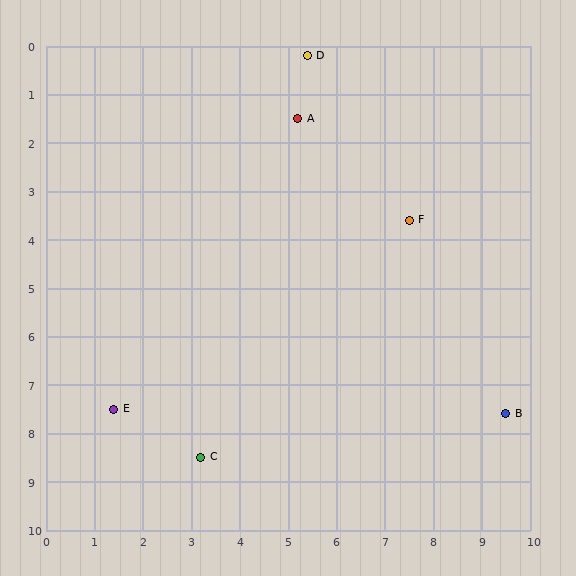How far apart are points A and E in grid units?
Points A and E are about 7.1 grid units apart.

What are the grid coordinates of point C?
Point C is at approximately (3.2, 8.5).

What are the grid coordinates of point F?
Point F is at approximately (7.5, 3.6).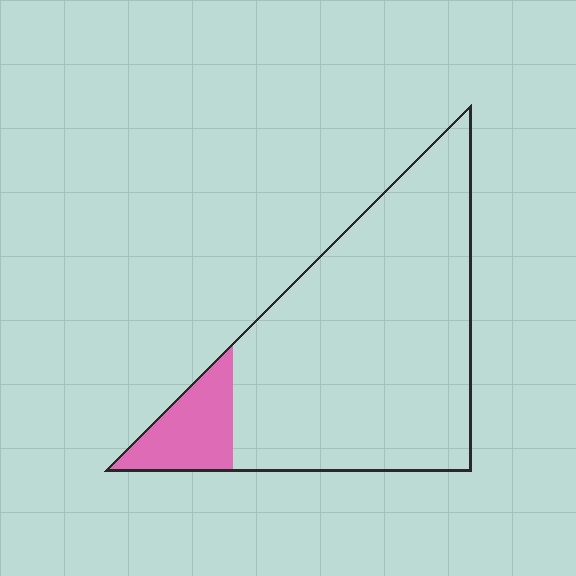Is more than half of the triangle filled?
No.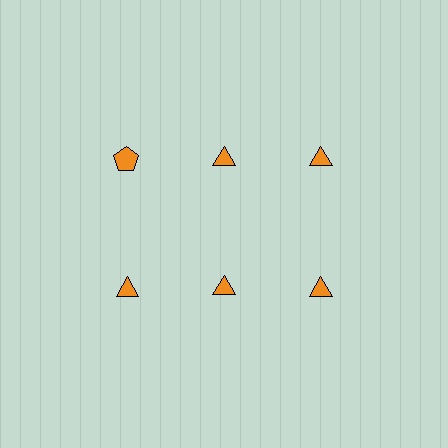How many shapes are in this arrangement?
There are 6 shapes arranged in a grid pattern.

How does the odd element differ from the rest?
It has a different shape: pentagon instead of triangle.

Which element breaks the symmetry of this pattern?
The orange pentagon in the top row, leftmost column breaks the symmetry. All other shapes are orange triangles.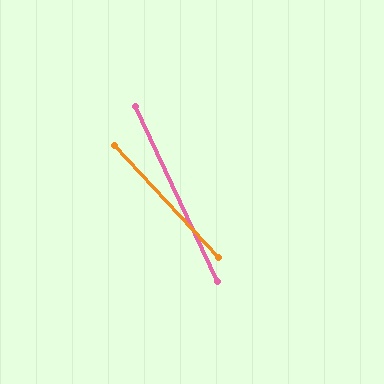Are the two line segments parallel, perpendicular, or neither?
Neither parallel nor perpendicular — they differ by about 18°.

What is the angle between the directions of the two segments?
Approximately 18 degrees.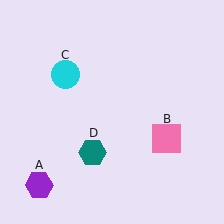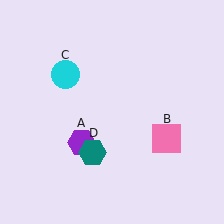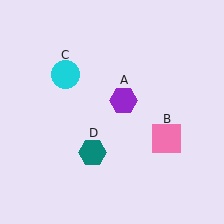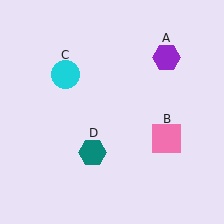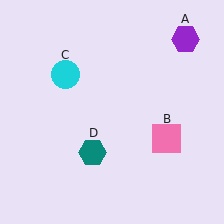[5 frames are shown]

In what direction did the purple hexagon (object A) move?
The purple hexagon (object A) moved up and to the right.